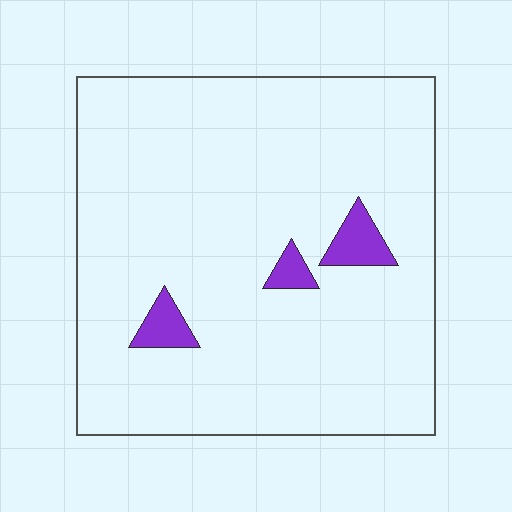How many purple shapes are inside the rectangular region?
3.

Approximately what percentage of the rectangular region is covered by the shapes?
Approximately 5%.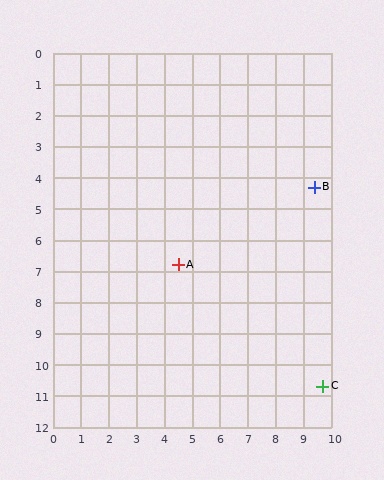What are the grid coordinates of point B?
Point B is at approximately (9.4, 4.3).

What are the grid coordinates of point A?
Point A is at approximately (4.5, 6.8).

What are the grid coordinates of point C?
Point C is at approximately (9.7, 10.7).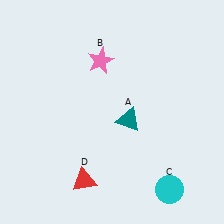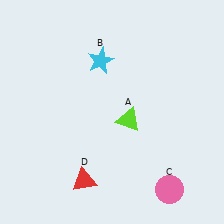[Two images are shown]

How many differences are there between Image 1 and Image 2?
There are 3 differences between the two images.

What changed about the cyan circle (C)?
In Image 1, C is cyan. In Image 2, it changed to pink.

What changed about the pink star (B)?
In Image 1, B is pink. In Image 2, it changed to cyan.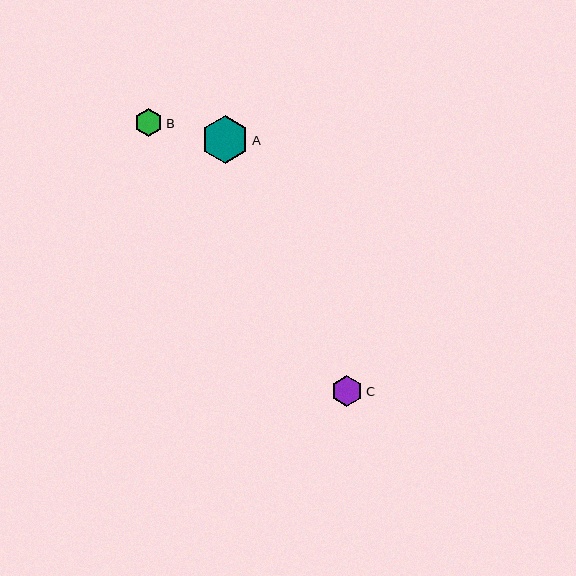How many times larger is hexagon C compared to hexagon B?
Hexagon C is approximately 1.1 times the size of hexagon B.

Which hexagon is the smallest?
Hexagon B is the smallest with a size of approximately 28 pixels.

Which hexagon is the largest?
Hexagon A is the largest with a size of approximately 48 pixels.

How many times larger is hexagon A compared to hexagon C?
Hexagon A is approximately 1.5 times the size of hexagon C.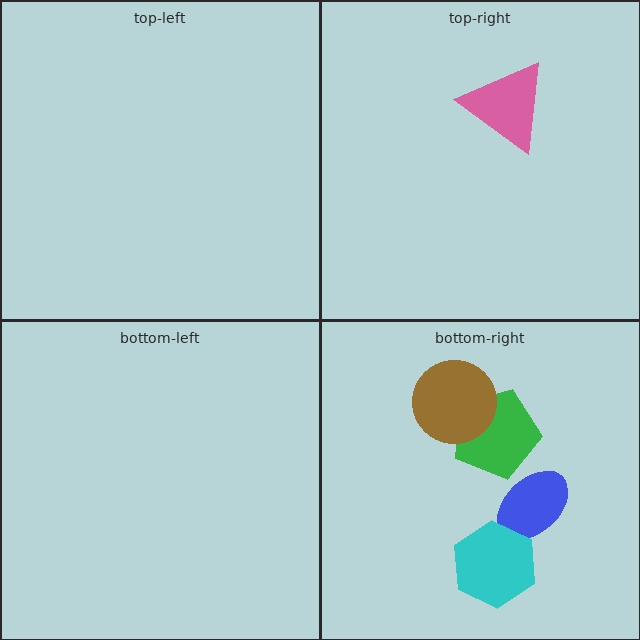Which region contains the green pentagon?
The bottom-right region.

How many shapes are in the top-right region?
1.